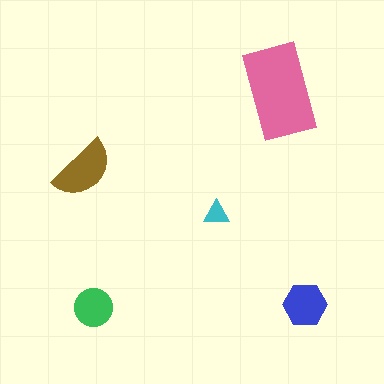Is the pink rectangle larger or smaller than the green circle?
Larger.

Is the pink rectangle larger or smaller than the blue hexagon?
Larger.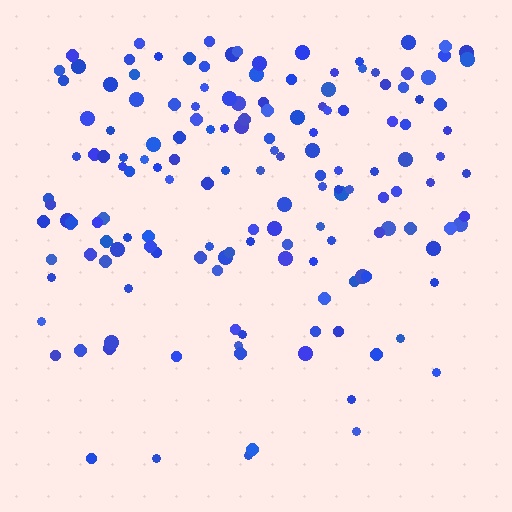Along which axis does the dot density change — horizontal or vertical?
Vertical.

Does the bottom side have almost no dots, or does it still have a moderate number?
Still a moderate number, just noticeably fewer than the top.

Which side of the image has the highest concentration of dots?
The top.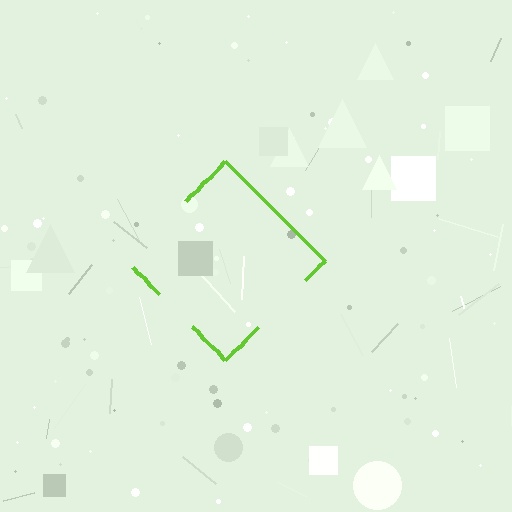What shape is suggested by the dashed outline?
The dashed outline suggests a diamond.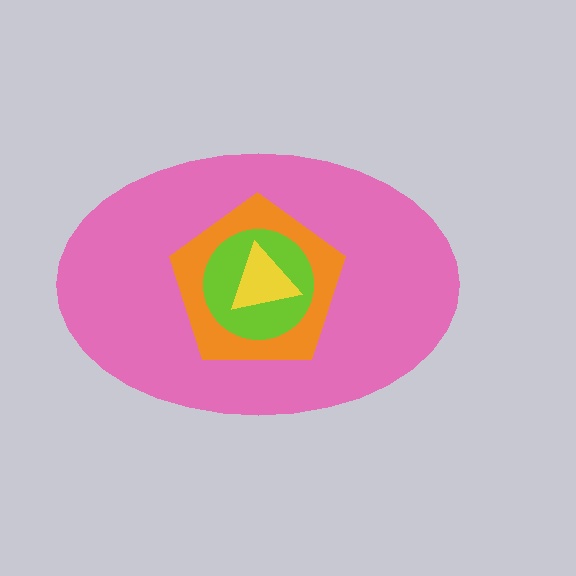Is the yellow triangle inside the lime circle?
Yes.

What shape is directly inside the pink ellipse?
The orange pentagon.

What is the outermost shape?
The pink ellipse.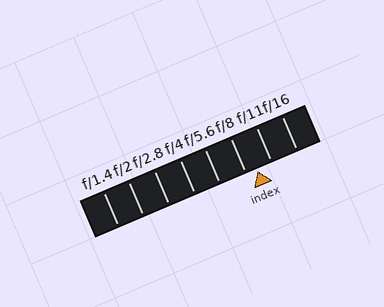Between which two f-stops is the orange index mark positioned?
The index mark is between f/8 and f/11.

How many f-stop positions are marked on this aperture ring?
There are 8 f-stop positions marked.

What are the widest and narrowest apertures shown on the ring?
The widest aperture shown is f/1.4 and the narrowest is f/16.